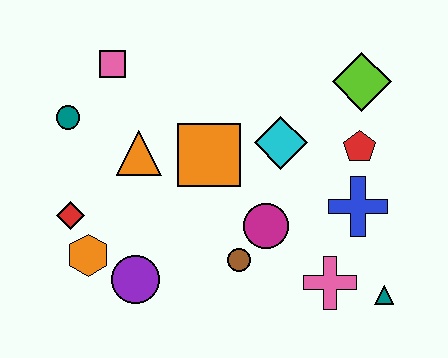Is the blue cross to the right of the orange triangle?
Yes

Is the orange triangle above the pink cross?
Yes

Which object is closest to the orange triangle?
The orange square is closest to the orange triangle.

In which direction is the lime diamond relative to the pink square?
The lime diamond is to the right of the pink square.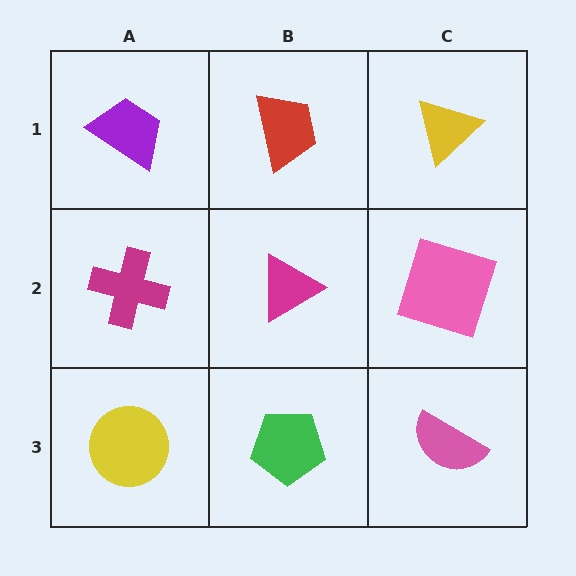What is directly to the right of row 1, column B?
A yellow triangle.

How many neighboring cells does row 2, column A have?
3.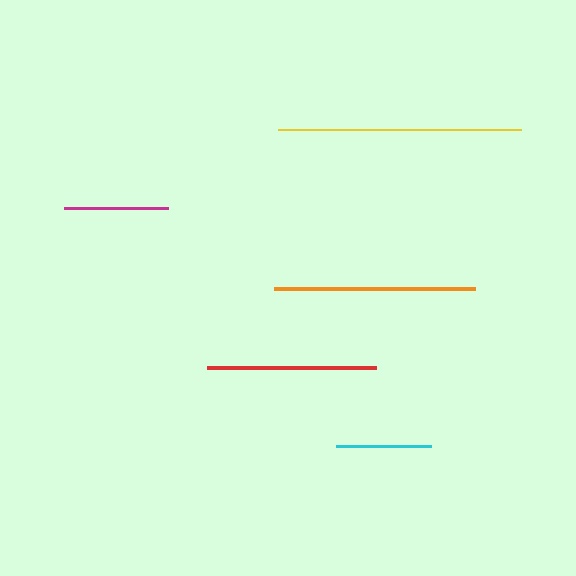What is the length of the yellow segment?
The yellow segment is approximately 243 pixels long.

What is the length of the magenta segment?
The magenta segment is approximately 103 pixels long.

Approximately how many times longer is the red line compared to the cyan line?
The red line is approximately 1.8 times the length of the cyan line.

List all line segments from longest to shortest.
From longest to shortest: yellow, orange, red, magenta, cyan.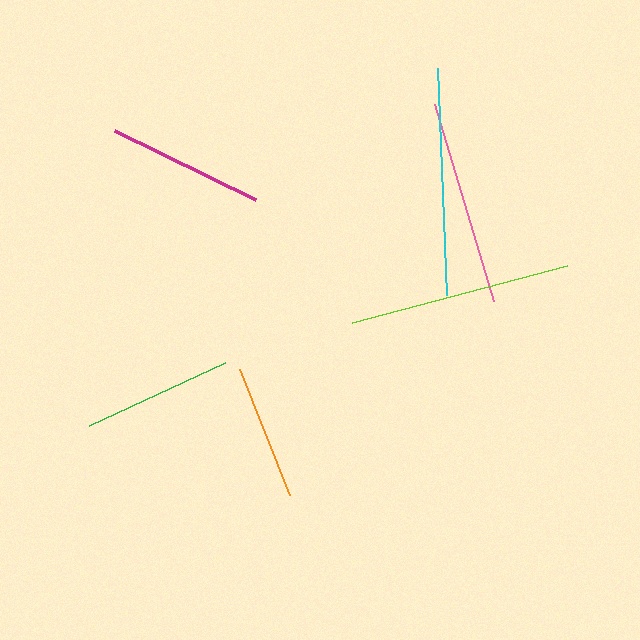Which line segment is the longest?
The cyan line is the longest at approximately 227 pixels.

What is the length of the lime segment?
The lime segment is approximately 222 pixels long.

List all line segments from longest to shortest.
From longest to shortest: cyan, lime, pink, magenta, green, orange.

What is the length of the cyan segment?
The cyan segment is approximately 227 pixels long.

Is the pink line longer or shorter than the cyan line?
The cyan line is longer than the pink line.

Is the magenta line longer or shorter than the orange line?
The magenta line is longer than the orange line.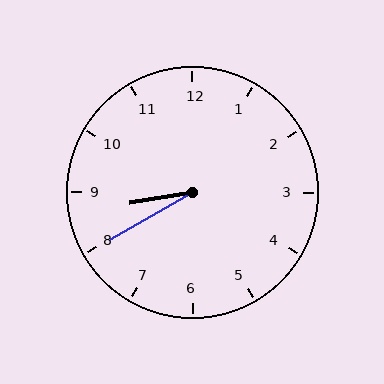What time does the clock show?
8:40.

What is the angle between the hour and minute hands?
Approximately 20 degrees.